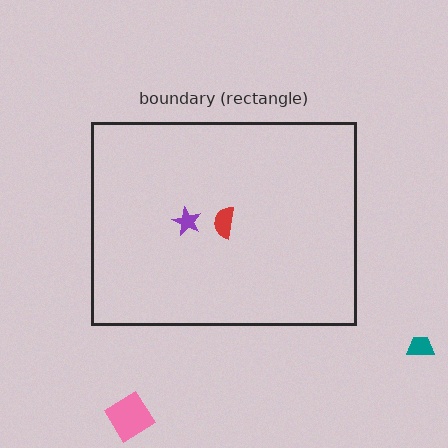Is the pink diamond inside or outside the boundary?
Outside.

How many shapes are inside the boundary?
2 inside, 2 outside.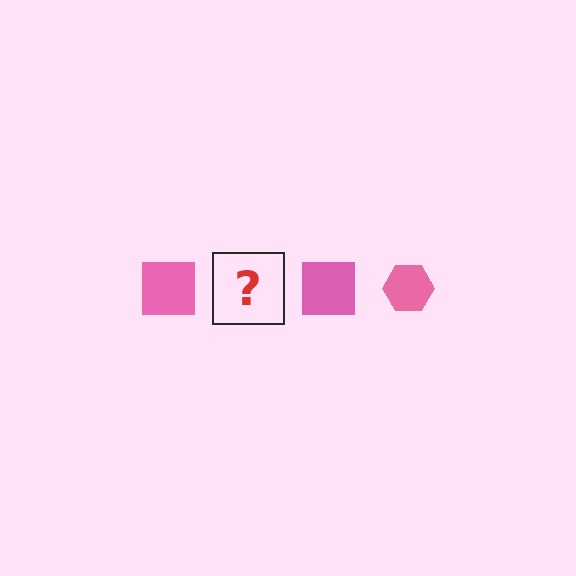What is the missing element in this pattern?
The missing element is a pink hexagon.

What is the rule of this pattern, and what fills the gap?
The rule is that the pattern cycles through square, hexagon shapes in pink. The gap should be filled with a pink hexagon.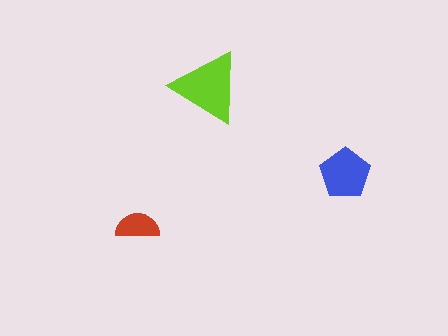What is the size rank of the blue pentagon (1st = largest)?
2nd.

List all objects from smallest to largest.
The red semicircle, the blue pentagon, the lime triangle.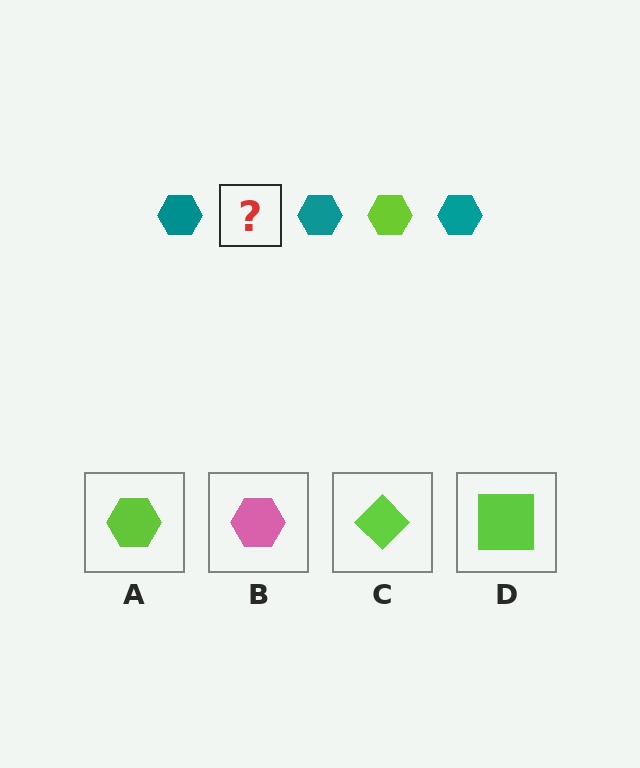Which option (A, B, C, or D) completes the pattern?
A.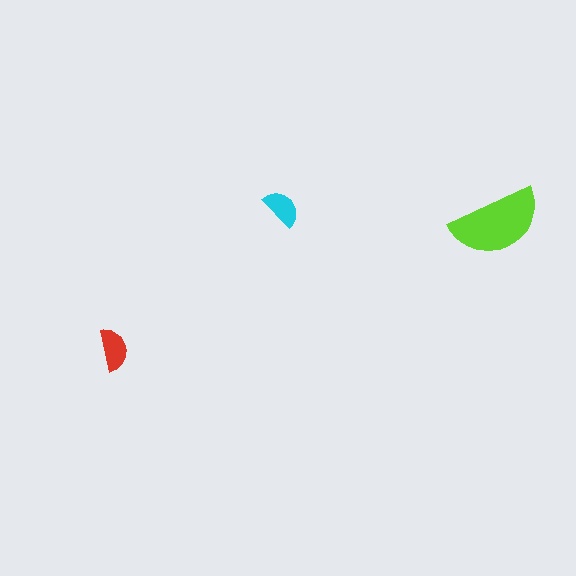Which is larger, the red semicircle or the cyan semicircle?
The red one.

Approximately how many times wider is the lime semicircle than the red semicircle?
About 2 times wider.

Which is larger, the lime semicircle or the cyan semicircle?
The lime one.